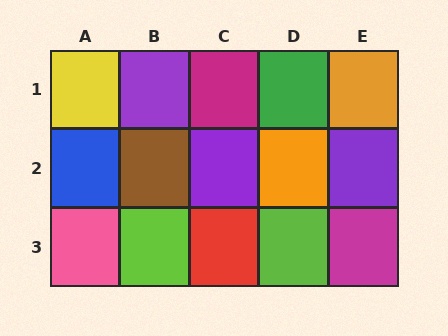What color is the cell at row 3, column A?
Pink.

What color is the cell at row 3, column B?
Lime.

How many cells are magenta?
2 cells are magenta.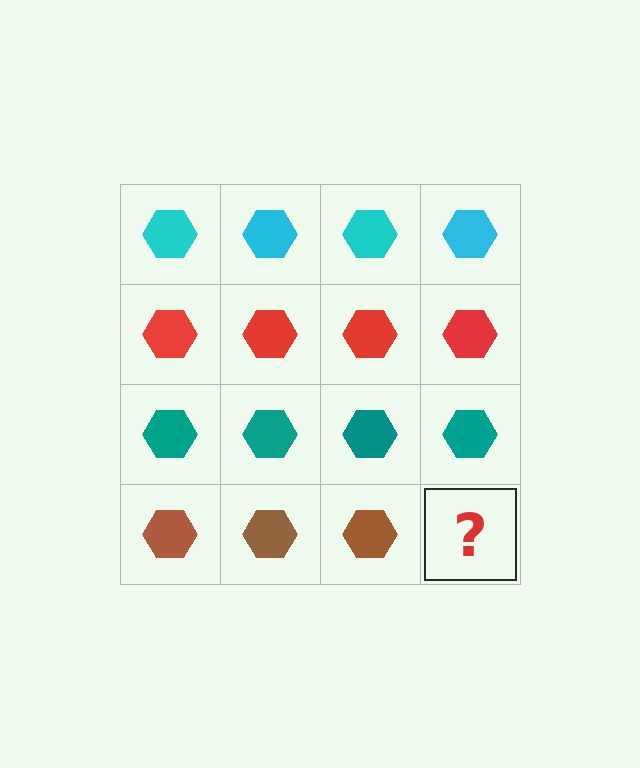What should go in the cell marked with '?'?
The missing cell should contain a brown hexagon.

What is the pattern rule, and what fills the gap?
The rule is that each row has a consistent color. The gap should be filled with a brown hexagon.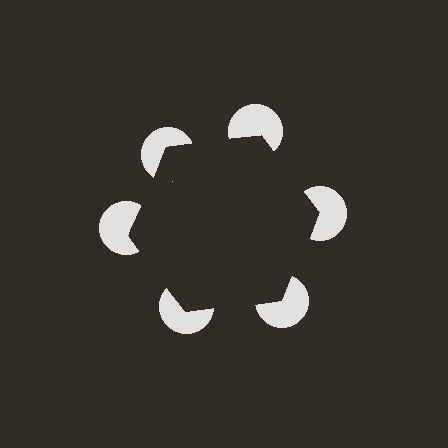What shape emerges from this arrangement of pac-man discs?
An illusory hexagon — its edges are inferred from the aligned wedge cuts in the pac-man discs, not physically drawn.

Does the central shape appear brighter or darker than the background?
It typically appears slightly darker than the background, even though no actual brightness change is drawn.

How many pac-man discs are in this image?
There are 6 — one at each vertex of the illusory hexagon.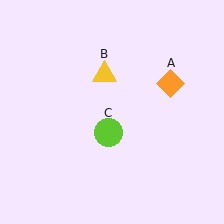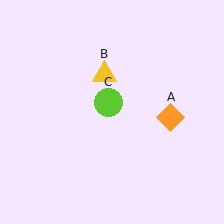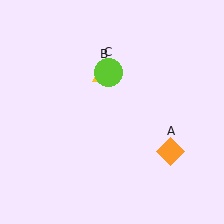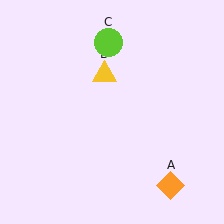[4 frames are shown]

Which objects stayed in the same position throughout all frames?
Yellow triangle (object B) remained stationary.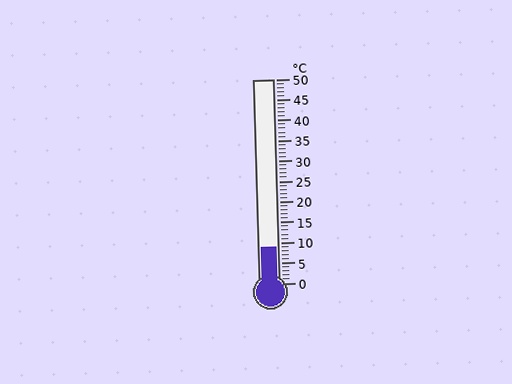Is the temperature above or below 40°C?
The temperature is below 40°C.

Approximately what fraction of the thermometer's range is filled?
The thermometer is filled to approximately 20% of its range.